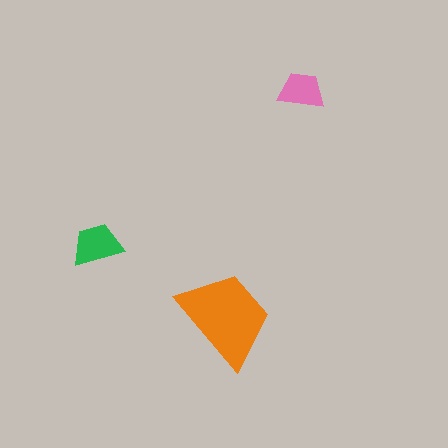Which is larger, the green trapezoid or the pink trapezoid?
The green one.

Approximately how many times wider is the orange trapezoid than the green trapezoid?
About 2 times wider.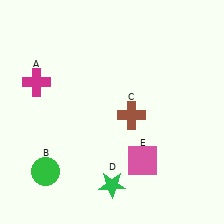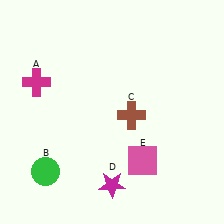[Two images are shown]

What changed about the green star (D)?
In Image 1, D is green. In Image 2, it changed to magenta.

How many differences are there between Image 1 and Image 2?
There is 1 difference between the two images.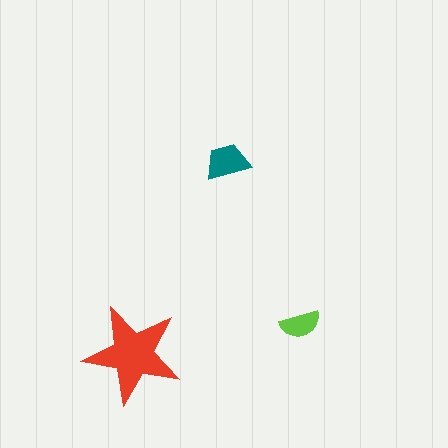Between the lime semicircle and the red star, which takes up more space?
The red star.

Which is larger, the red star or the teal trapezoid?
The red star.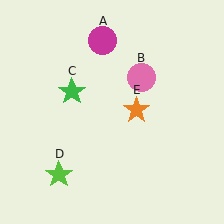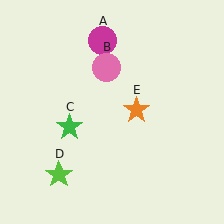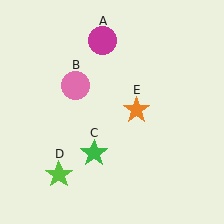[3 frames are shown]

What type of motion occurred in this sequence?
The pink circle (object B), green star (object C) rotated counterclockwise around the center of the scene.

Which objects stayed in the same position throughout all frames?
Magenta circle (object A) and lime star (object D) and orange star (object E) remained stationary.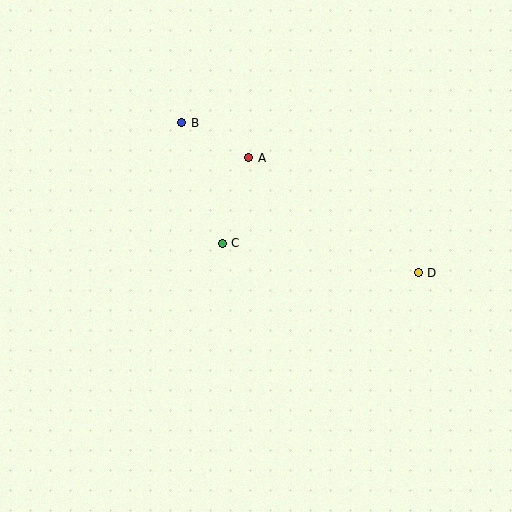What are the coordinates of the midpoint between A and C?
The midpoint between A and C is at (235, 200).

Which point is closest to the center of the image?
Point C at (222, 243) is closest to the center.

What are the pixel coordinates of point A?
Point A is at (249, 158).